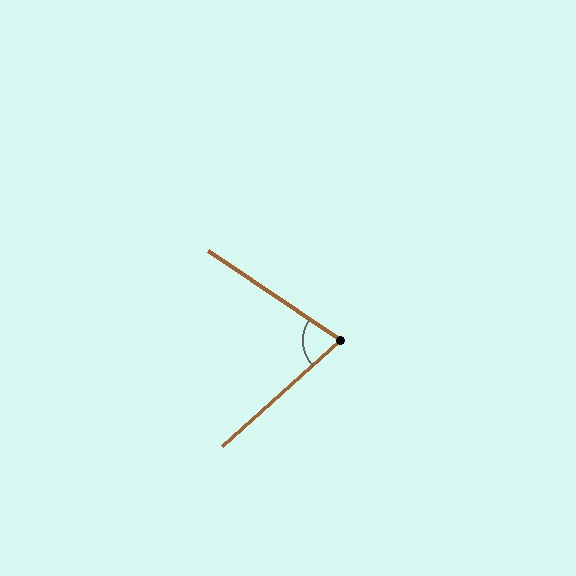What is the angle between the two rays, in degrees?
Approximately 76 degrees.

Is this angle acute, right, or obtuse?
It is acute.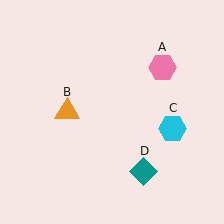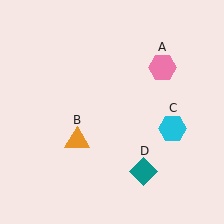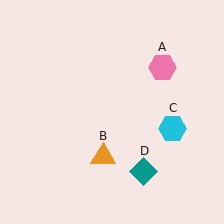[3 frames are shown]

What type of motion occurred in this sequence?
The orange triangle (object B) rotated counterclockwise around the center of the scene.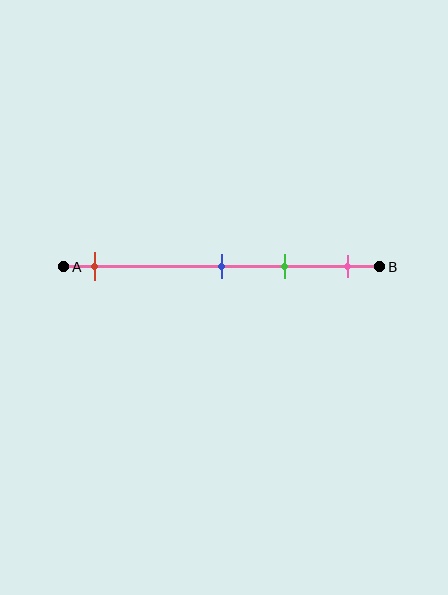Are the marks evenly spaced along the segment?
No, the marks are not evenly spaced.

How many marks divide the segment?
There are 4 marks dividing the segment.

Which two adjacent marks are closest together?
The blue and green marks are the closest adjacent pair.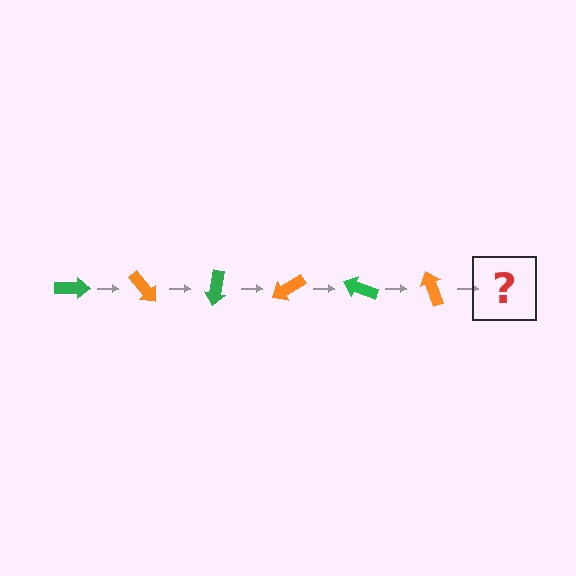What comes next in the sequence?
The next element should be a green arrow, rotated 300 degrees from the start.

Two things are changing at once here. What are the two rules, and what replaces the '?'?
The two rules are that it rotates 50 degrees each step and the color cycles through green and orange. The '?' should be a green arrow, rotated 300 degrees from the start.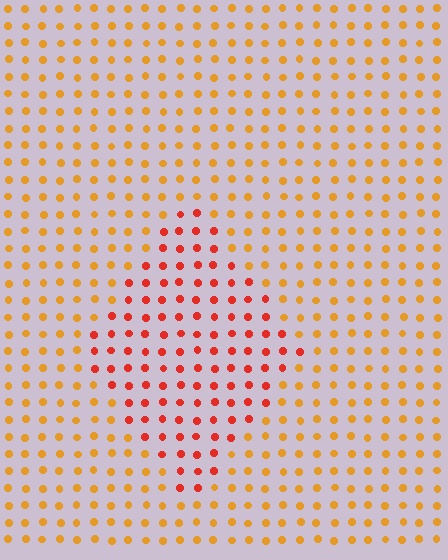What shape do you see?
I see a diamond.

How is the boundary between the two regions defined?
The boundary is defined purely by a slight shift in hue (about 35 degrees). Spacing, size, and orientation are identical on both sides.